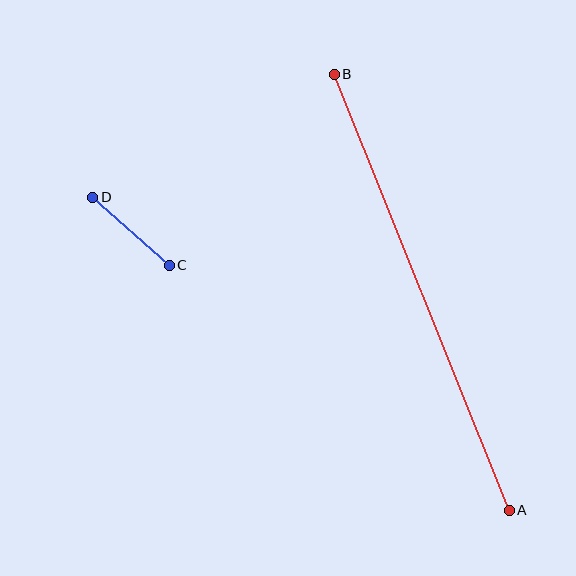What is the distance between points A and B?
The distance is approximately 470 pixels.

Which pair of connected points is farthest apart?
Points A and B are farthest apart.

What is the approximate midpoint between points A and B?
The midpoint is at approximately (422, 292) pixels.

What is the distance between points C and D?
The distance is approximately 102 pixels.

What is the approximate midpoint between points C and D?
The midpoint is at approximately (131, 231) pixels.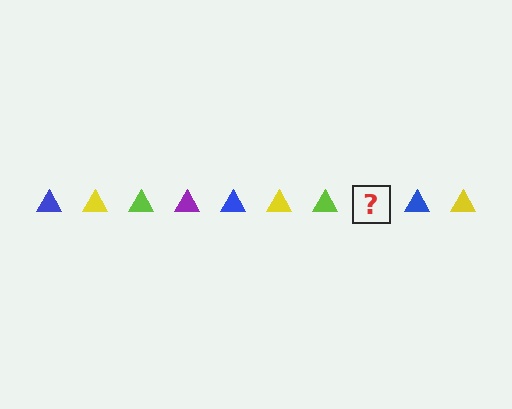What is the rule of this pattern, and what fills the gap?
The rule is that the pattern cycles through blue, yellow, lime, purple triangles. The gap should be filled with a purple triangle.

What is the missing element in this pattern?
The missing element is a purple triangle.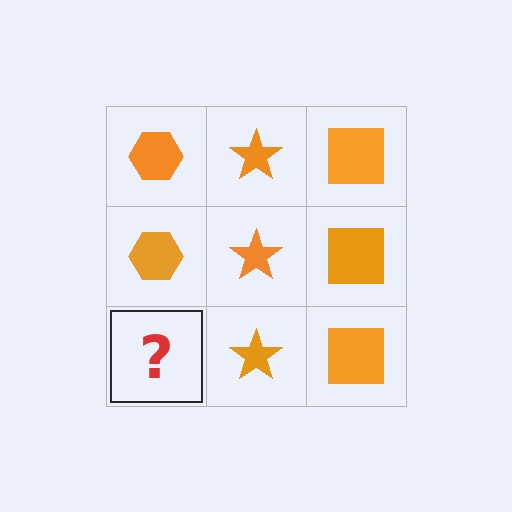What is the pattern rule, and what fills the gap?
The rule is that each column has a consistent shape. The gap should be filled with an orange hexagon.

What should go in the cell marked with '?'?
The missing cell should contain an orange hexagon.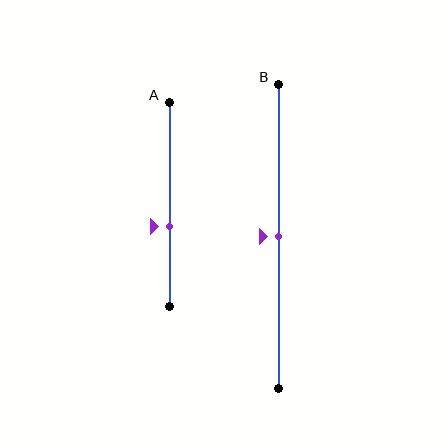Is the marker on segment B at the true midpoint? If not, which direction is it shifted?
Yes, the marker on segment B is at the true midpoint.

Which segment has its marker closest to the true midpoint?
Segment B has its marker closest to the true midpoint.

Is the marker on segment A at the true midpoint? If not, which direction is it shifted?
No, the marker on segment A is shifted downward by about 11% of the segment length.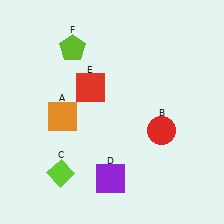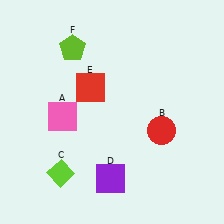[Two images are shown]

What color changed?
The square (A) changed from orange in Image 1 to pink in Image 2.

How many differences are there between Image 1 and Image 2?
There is 1 difference between the two images.